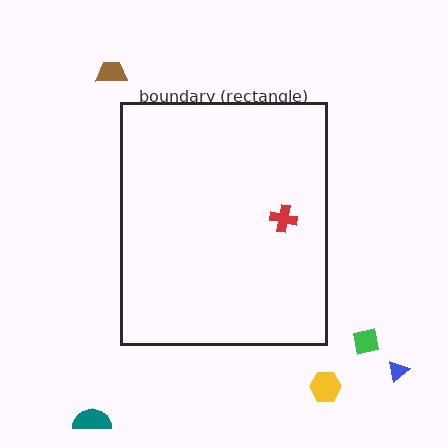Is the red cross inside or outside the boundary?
Inside.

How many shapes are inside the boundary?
1 inside, 5 outside.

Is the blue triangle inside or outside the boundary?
Outside.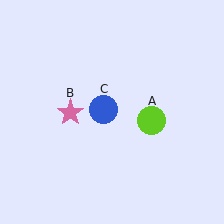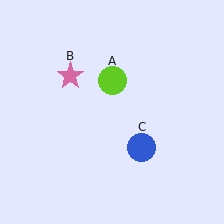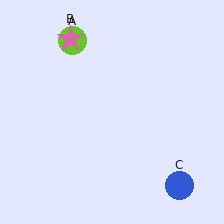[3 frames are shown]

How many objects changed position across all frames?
3 objects changed position: lime circle (object A), pink star (object B), blue circle (object C).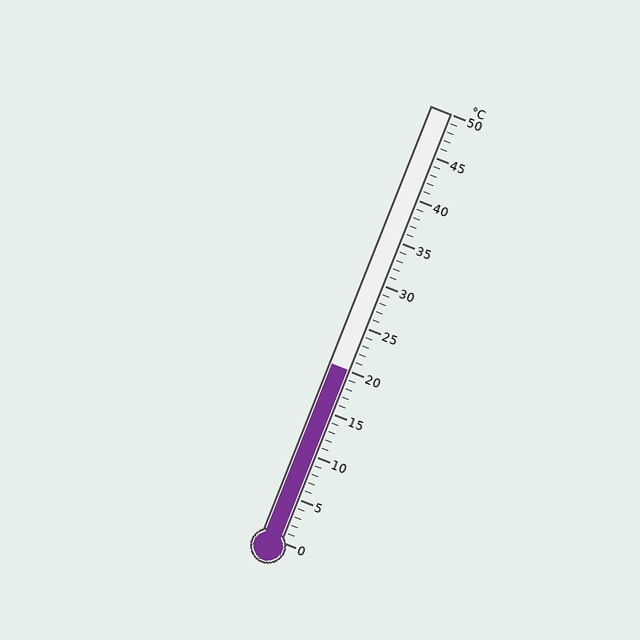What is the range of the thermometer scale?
The thermometer scale ranges from 0°C to 50°C.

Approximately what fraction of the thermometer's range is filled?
The thermometer is filled to approximately 40% of its range.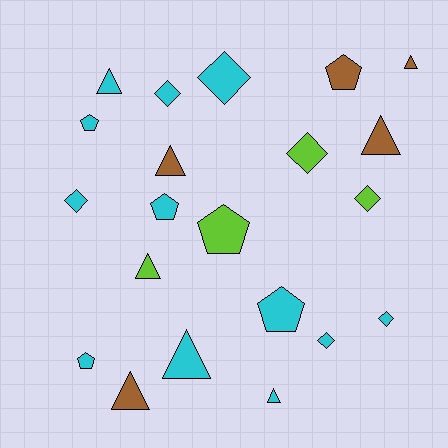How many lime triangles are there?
There is 1 lime triangle.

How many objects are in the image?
There are 21 objects.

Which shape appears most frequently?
Triangle, with 8 objects.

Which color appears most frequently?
Cyan, with 12 objects.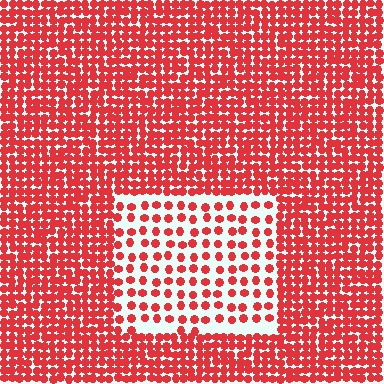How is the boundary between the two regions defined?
The boundary is defined by a change in element density (approximately 2.4x ratio). All elements are the same color, size, and shape.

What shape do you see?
I see a rectangle.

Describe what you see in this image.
The image contains small red elements arranged at two different densities. A rectangle-shaped region is visible where the elements are less densely packed than the surrounding area.